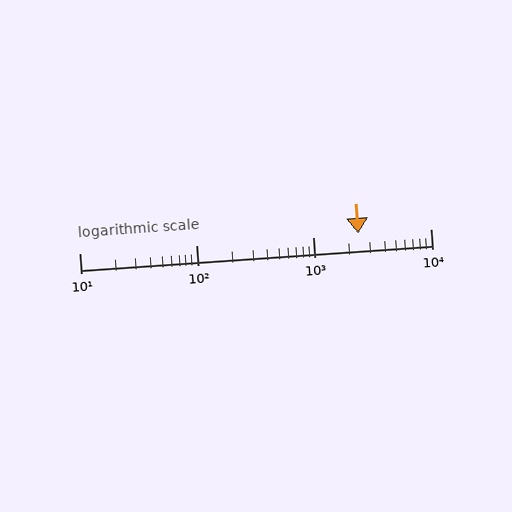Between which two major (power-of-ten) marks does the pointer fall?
The pointer is between 1000 and 10000.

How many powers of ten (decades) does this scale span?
The scale spans 3 decades, from 10 to 10000.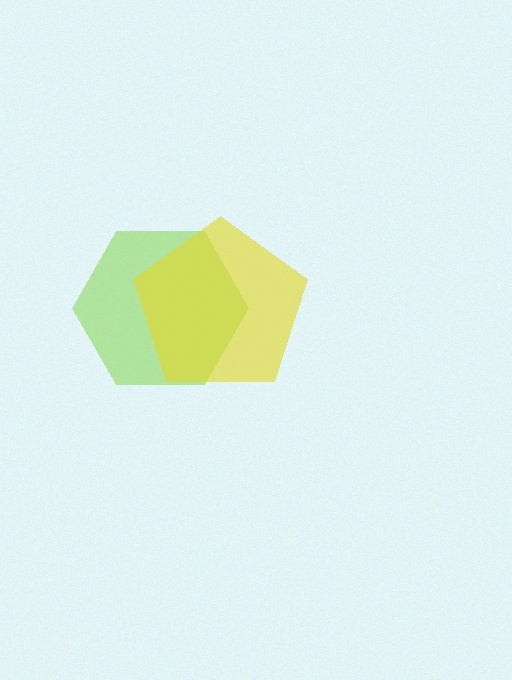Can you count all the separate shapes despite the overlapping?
Yes, there are 2 separate shapes.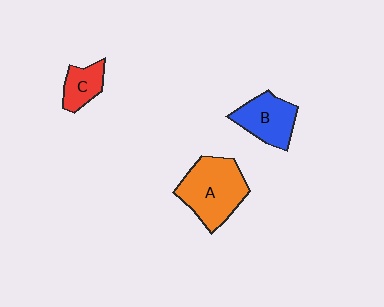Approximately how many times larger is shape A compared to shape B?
Approximately 1.5 times.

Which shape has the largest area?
Shape A (orange).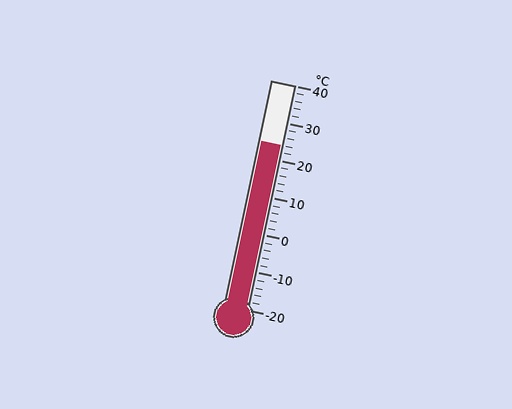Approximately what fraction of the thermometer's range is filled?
The thermometer is filled to approximately 75% of its range.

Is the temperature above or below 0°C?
The temperature is above 0°C.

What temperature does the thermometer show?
The thermometer shows approximately 24°C.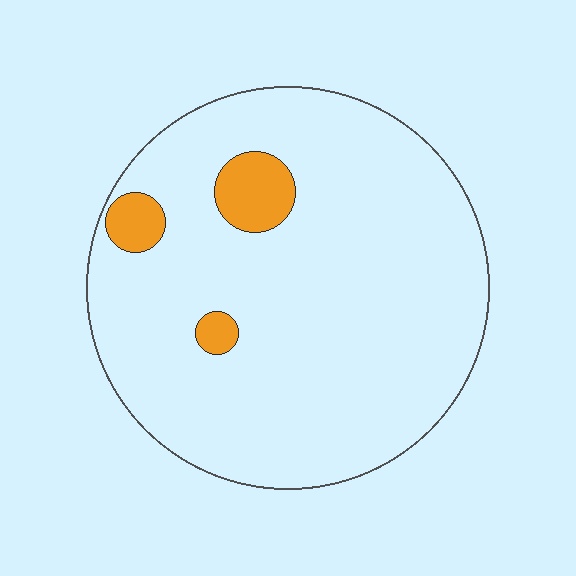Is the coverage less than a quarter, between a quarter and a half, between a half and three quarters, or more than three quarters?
Less than a quarter.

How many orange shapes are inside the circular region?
3.